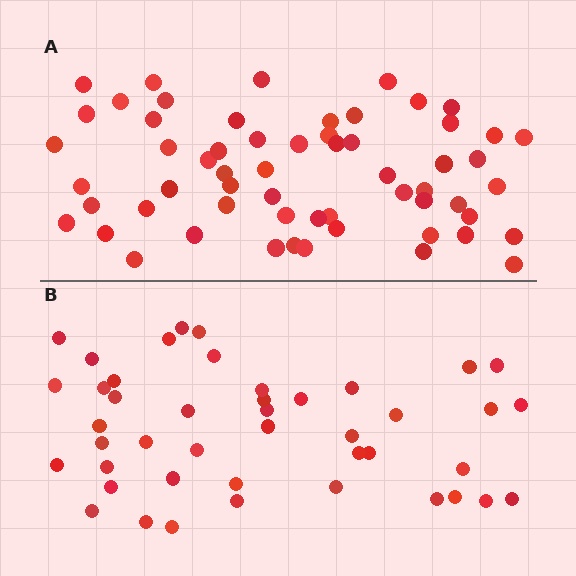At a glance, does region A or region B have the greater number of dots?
Region A (the top region) has more dots.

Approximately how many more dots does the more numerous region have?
Region A has approximately 15 more dots than region B.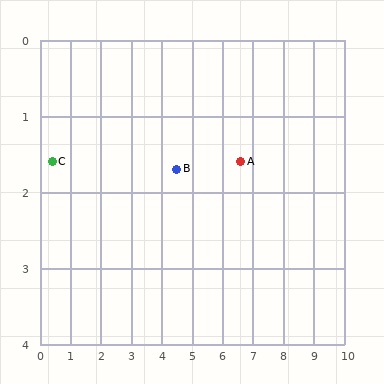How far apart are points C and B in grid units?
Points C and B are about 4.1 grid units apart.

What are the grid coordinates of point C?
Point C is at approximately (0.4, 1.6).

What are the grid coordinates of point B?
Point B is at approximately (4.5, 1.7).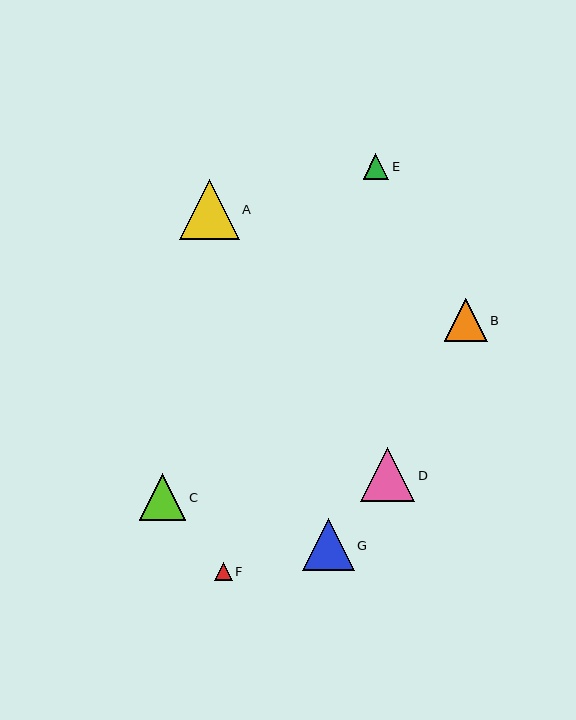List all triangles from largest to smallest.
From largest to smallest: A, D, G, C, B, E, F.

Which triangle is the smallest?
Triangle F is the smallest with a size of approximately 18 pixels.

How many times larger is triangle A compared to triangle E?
Triangle A is approximately 2.3 times the size of triangle E.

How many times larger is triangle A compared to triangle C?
Triangle A is approximately 1.3 times the size of triangle C.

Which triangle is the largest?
Triangle A is the largest with a size of approximately 60 pixels.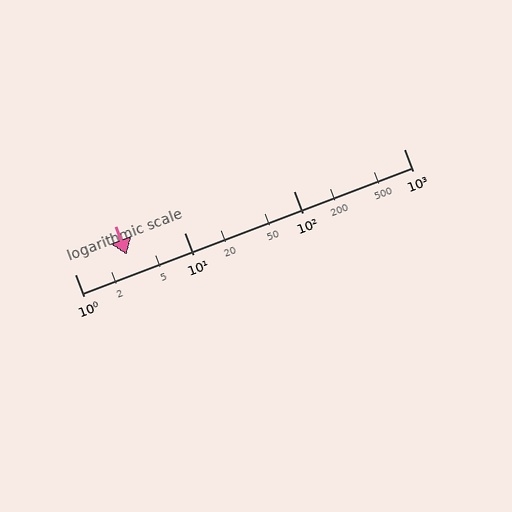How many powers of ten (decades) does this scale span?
The scale spans 3 decades, from 1 to 1000.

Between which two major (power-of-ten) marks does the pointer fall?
The pointer is between 1 and 10.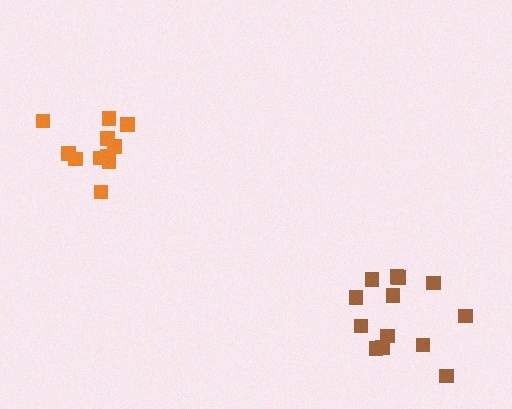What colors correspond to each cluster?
The clusters are colored: brown, orange.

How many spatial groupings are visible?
There are 2 spatial groupings.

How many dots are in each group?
Group 1: 13 dots, Group 2: 11 dots (24 total).